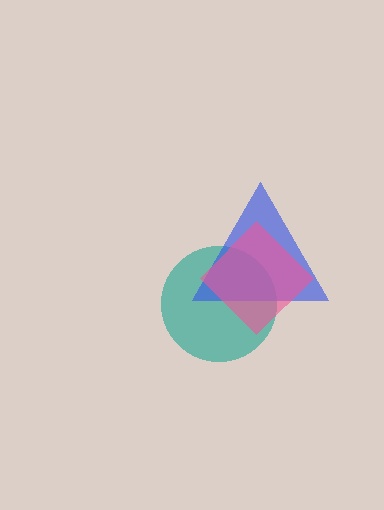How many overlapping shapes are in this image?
There are 3 overlapping shapes in the image.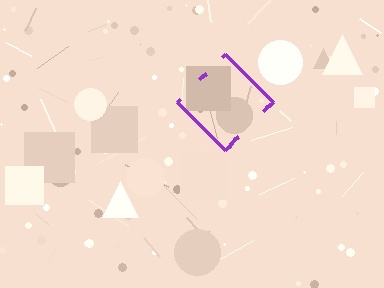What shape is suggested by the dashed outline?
The dashed outline suggests a diamond.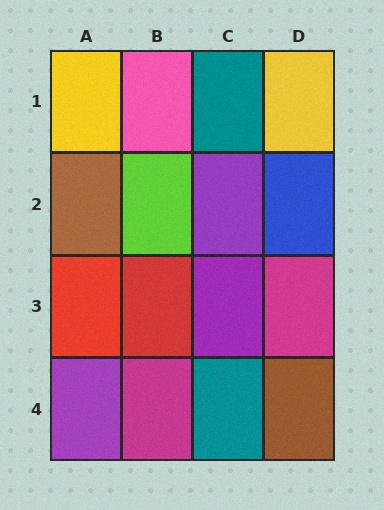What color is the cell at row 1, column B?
Pink.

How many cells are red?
2 cells are red.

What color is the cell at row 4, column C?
Teal.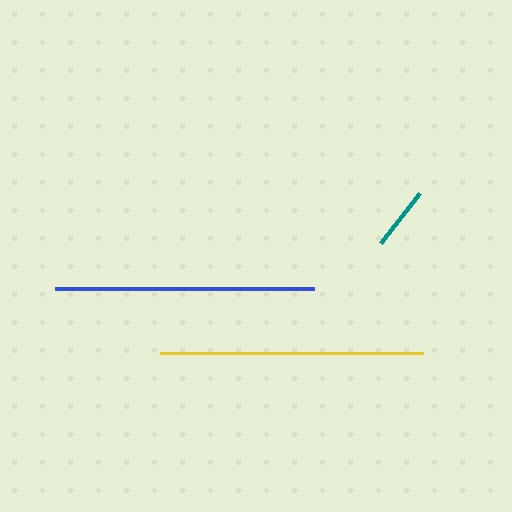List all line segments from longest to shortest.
From longest to shortest: yellow, blue, teal.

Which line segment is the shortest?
The teal line is the shortest at approximately 63 pixels.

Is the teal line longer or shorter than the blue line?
The blue line is longer than the teal line.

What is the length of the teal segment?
The teal segment is approximately 63 pixels long.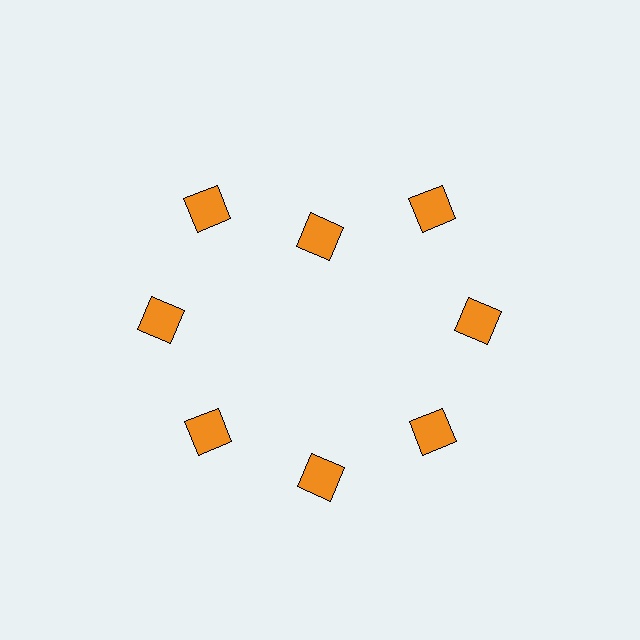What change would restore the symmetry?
The symmetry would be restored by moving it outward, back onto the ring so that all 8 squares sit at equal angles and equal distance from the center.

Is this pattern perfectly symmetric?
No. The 8 orange squares are arranged in a ring, but one element near the 12 o'clock position is pulled inward toward the center, breaking the 8-fold rotational symmetry.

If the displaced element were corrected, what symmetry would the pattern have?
It would have 8-fold rotational symmetry — the pattern would map onto itself every 45 degrees.